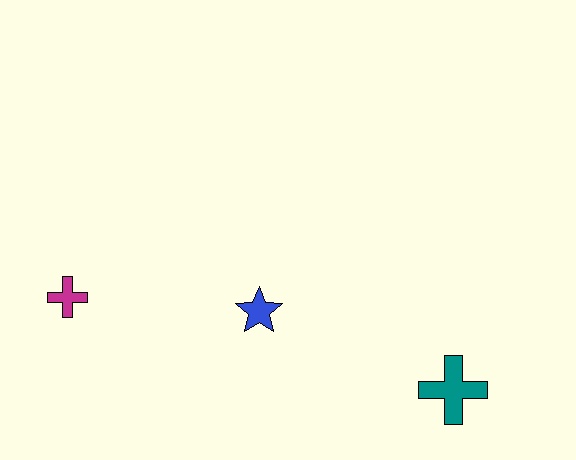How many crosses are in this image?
There are 2 crosses.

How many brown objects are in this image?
There are no brown objects.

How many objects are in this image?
There are 3 objects.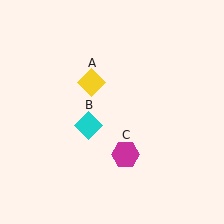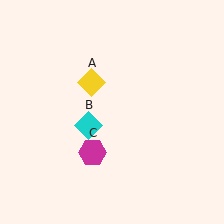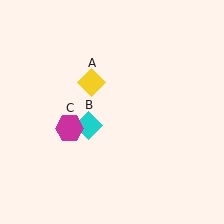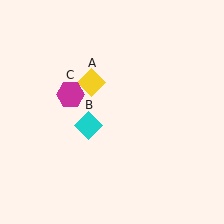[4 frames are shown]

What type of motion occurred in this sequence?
The magenta hexagon (object C) rotated clockwise around the center of the scene.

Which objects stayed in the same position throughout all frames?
Yellow diamond (object A) and cyan diamond (object B) remained stationary.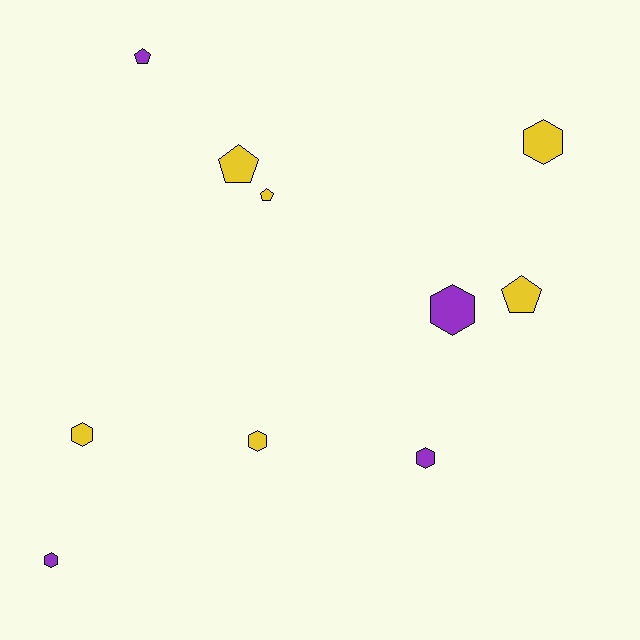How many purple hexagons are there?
There are 3 purple hexagons.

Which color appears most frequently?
Yellow, with 6 objects.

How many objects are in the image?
There are 10 objects.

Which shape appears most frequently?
Hexagon, with 6 objects.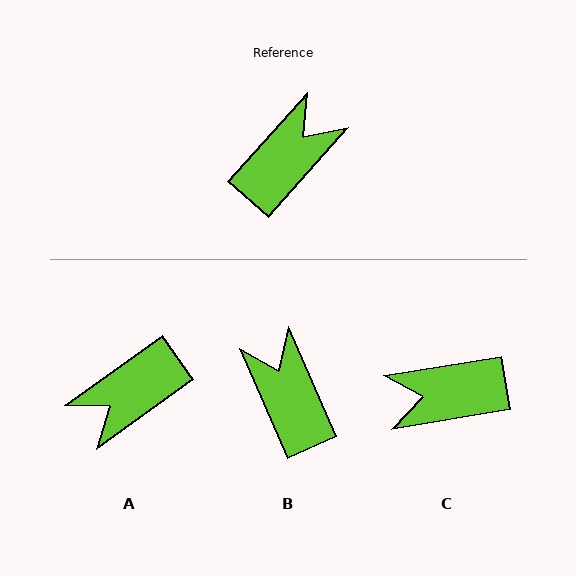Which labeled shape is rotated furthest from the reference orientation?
A, about 168 degrees away.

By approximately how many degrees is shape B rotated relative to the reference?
Approximately 65 degrees counter-clockwise.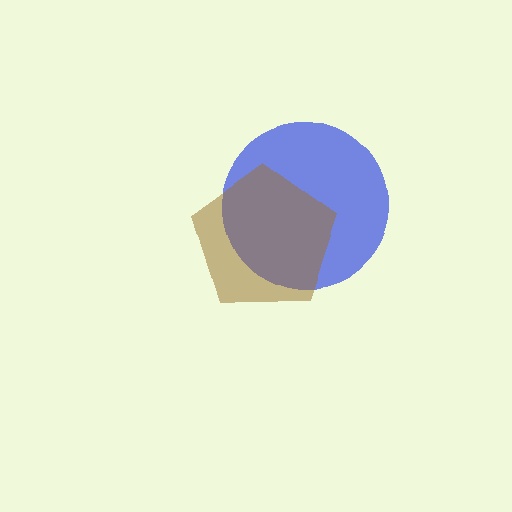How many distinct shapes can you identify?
There are 2 distinct shapes: a blue circle, a brown pentagon.